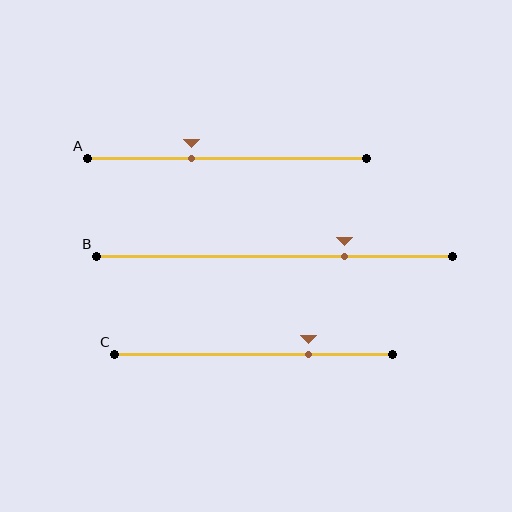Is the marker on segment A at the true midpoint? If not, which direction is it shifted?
No, the marker on segment A is shifted to the left by about 13% of the segment length.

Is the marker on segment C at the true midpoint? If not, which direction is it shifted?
No, the marker on segment C is shifted to the right by about 20% of the segment length.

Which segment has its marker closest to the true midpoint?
Segment A has its marker closest to the true midpoint.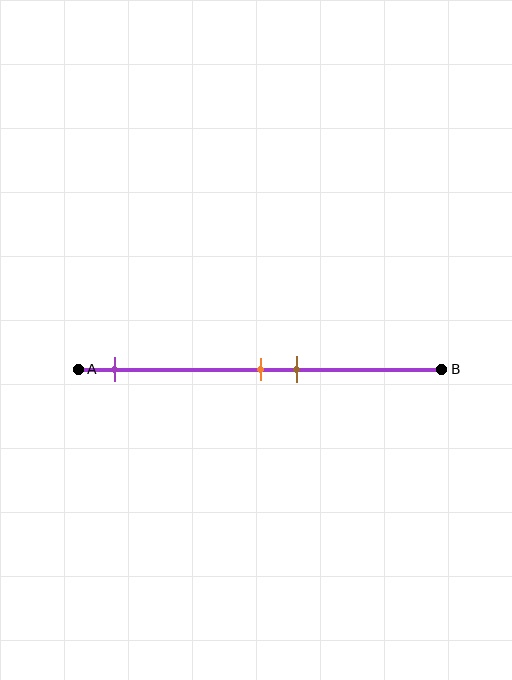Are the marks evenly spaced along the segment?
No, the marks are not evenly spaced.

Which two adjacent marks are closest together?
The orange and brown marks are the closest adjacent pair.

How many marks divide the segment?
There are 3 marks dividing the segment.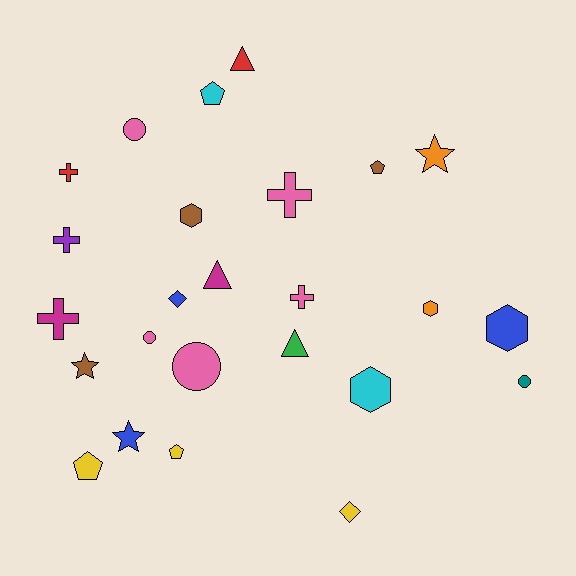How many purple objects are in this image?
There is 1 purple object.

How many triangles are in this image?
There are 3 triangles.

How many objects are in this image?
There are 25 objects.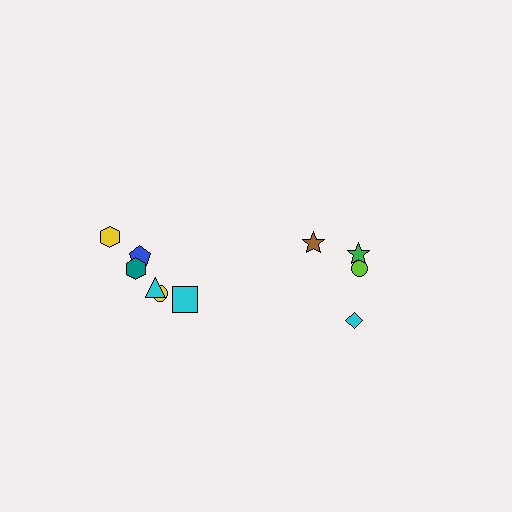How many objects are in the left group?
There are 6 objects.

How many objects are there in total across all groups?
There are 10 objects.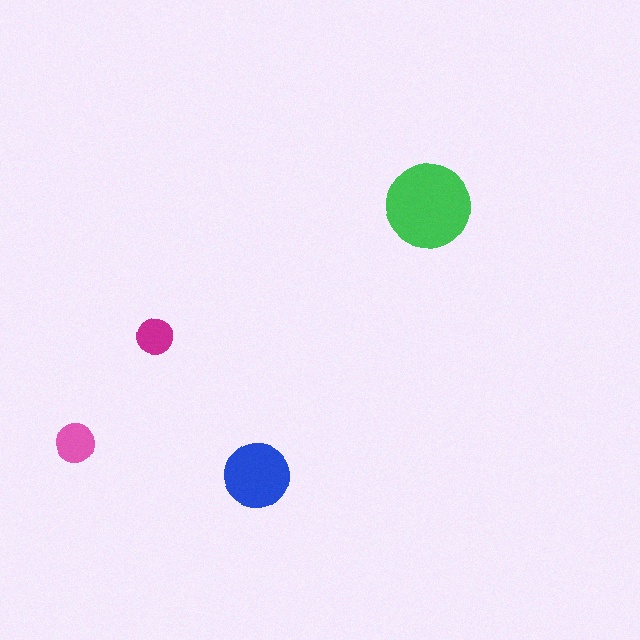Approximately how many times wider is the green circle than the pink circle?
About 2 times wider.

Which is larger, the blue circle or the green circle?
The green one.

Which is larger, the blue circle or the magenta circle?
The blue one.